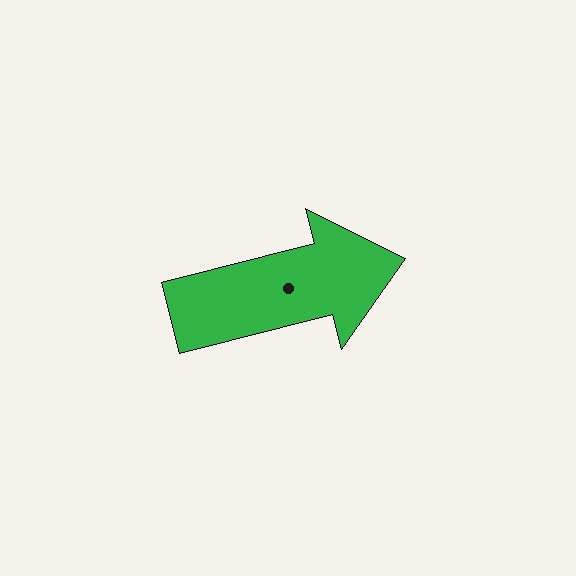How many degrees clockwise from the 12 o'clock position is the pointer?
Approximately 76 degrees.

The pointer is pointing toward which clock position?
Roughly 3 o'clock.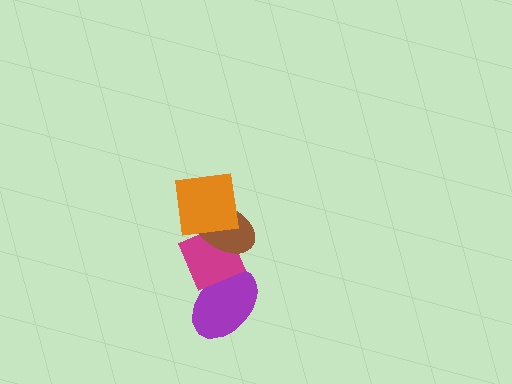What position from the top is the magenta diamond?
The magenta diamond is 3rd from the top.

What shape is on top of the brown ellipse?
The orange square is on top of the brown ellipse.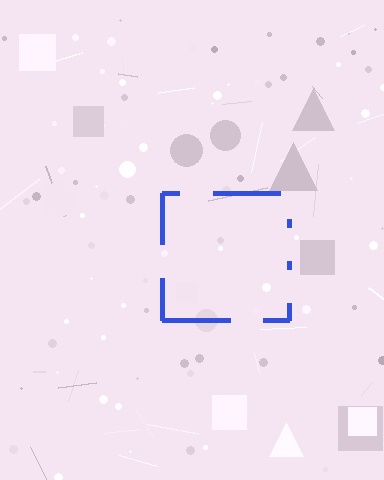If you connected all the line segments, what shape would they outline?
They would outline a square.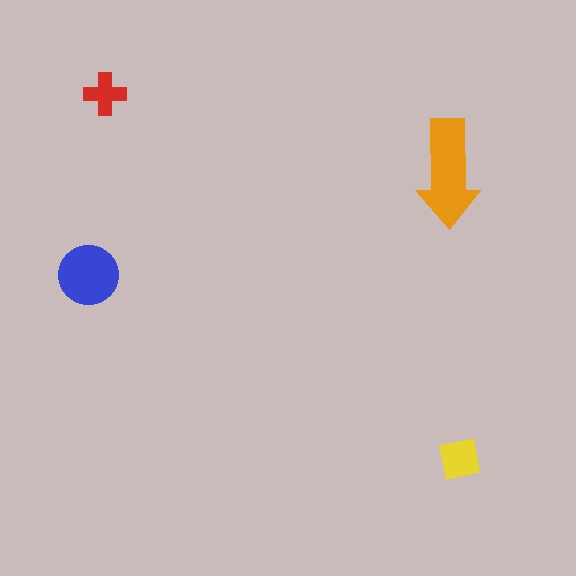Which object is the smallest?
The red cross.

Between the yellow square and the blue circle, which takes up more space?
The blue circle.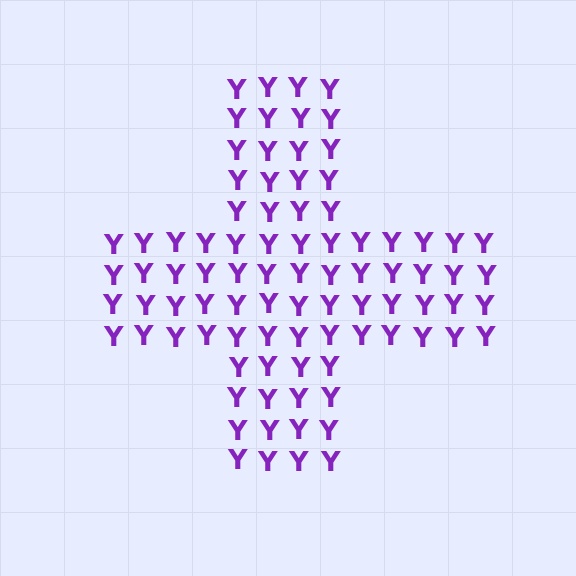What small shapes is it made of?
It is made of small letter Y's.